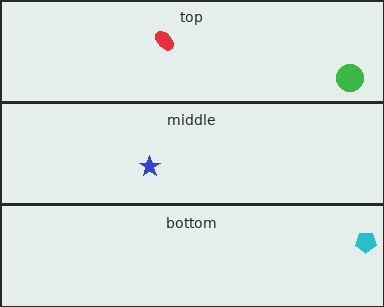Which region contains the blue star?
The middle region.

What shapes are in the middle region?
The blue star.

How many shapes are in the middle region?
1.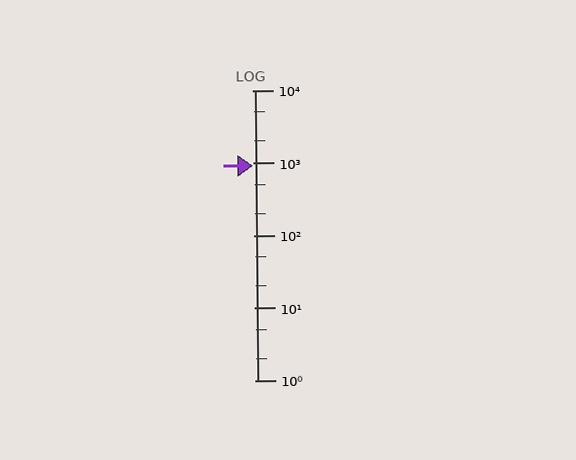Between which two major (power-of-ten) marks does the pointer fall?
The pointer is between 100 and 1000.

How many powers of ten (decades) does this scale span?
The scale spans 4 decades, from 1 to 10000.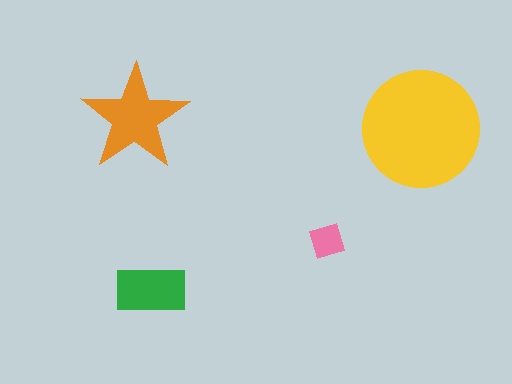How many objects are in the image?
There are 4 objects in the image.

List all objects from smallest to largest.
The pink square, the green rectangle, the orange star, the yellow circle.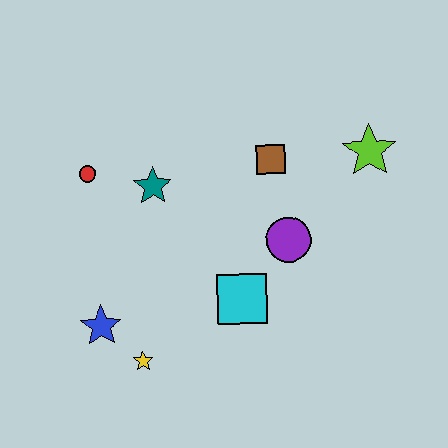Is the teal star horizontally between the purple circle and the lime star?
No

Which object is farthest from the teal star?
The lime star is farthest from the teal star.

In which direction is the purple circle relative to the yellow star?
The purple circle is to the right of the yellow star.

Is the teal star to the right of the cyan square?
No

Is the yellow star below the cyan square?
Yes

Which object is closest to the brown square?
The purple circle is closest to the brown square.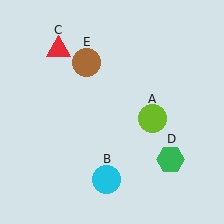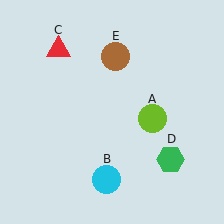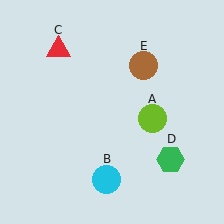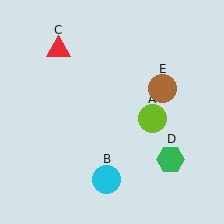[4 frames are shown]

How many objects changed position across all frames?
1 object changed position: brown circle (object E).